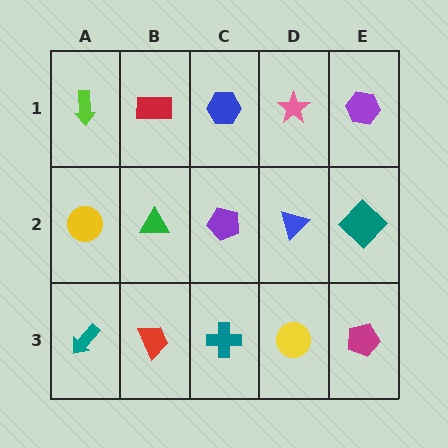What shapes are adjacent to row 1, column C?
A purple pentagon (row 2, column C), a red rectangle (row 1, column B), a pink star (row 1, column D).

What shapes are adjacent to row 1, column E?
A teal diamond (row 2, column E), a pink star (row 1, column D).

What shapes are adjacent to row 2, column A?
A lime arrow (row 1, column A), a teal arrow (row 3, column A), a green triangle (row 2, column B).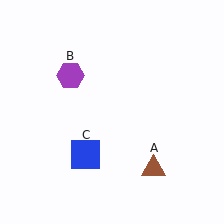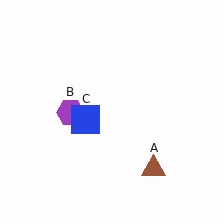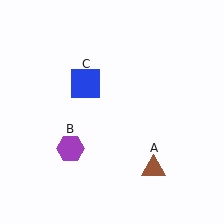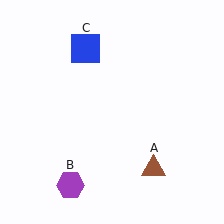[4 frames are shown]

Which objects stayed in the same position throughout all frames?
Brown triangle (object A) remained stationary.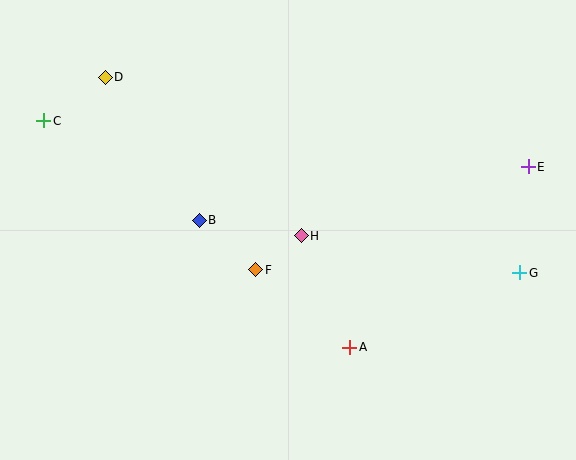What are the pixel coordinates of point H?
Point H is at (301, 236).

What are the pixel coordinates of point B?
Point B is at (199, 220).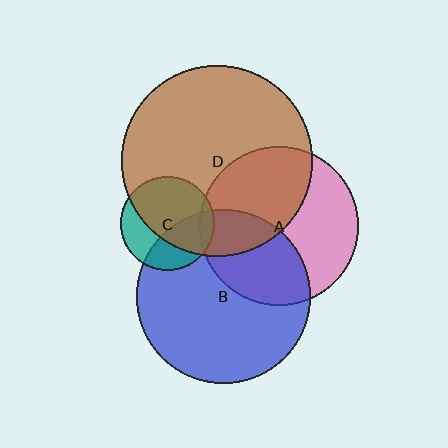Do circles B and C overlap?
Yes.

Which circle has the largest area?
Circle D (brown).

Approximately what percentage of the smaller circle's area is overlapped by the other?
Approximately 40%.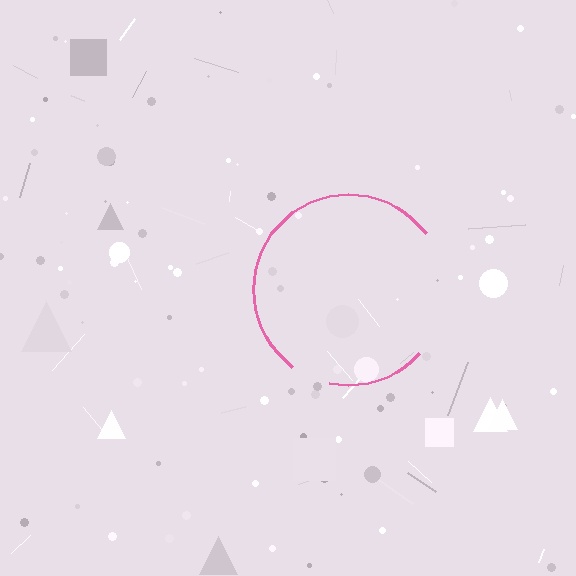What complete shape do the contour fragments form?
The contour fragments form a circle.